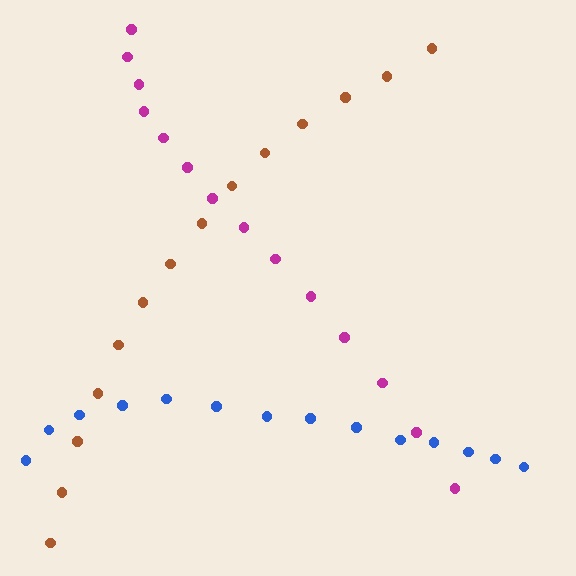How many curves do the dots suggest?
There are 3 distinct paths.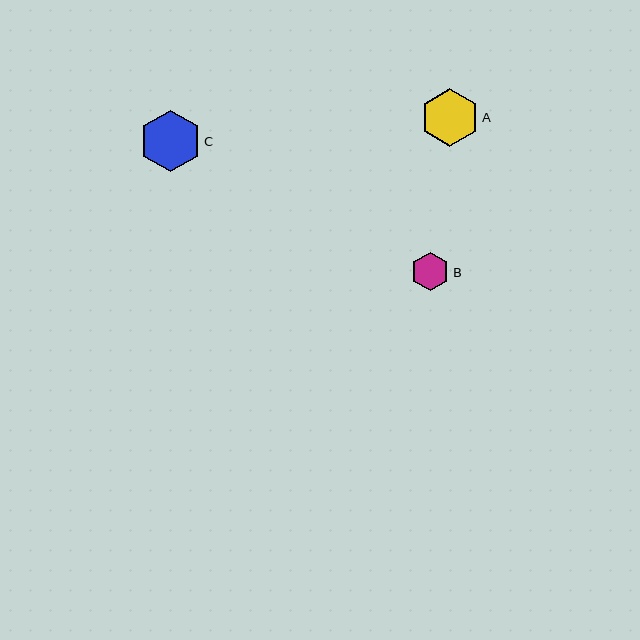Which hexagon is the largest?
Hexagon C is the largest with a size of approximately 61 pixels.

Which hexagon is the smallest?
Hexagon B is the smallest with a size of approximately 38 pixels.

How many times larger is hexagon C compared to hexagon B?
Hexagon C is approximately 1.6 times the size of hexagon B.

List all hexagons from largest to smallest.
From largest to smallest: C, A, B.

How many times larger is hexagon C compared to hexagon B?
Hexagon C is approximately 1.6 times the size of hexagon B.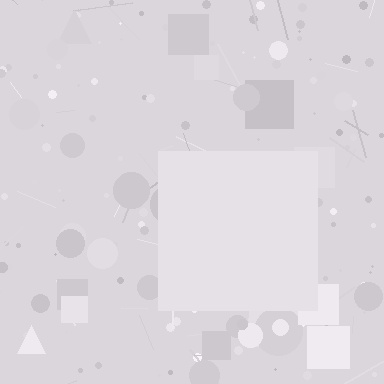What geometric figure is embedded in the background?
A square is embedded in the background.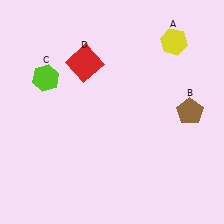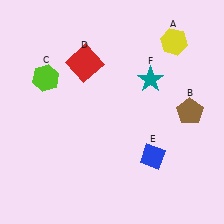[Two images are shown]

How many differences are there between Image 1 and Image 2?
There are 2 differences between the two images.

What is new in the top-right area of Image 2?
A teal star (F) was added in the top-right area of Image 2.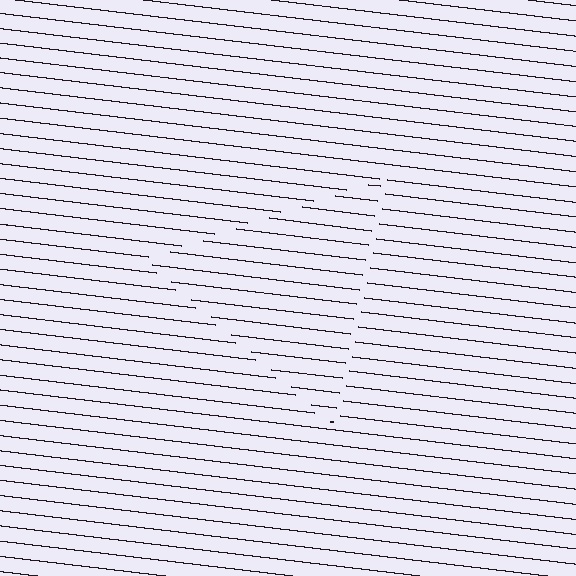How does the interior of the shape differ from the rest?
The interior of the shape contains the same grating, shifted by half a period — the contour is defined by the phase discontinuity where line-ends from the inner and outer gratings abut.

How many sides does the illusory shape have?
3 sides — the line-ends trace a triangle.